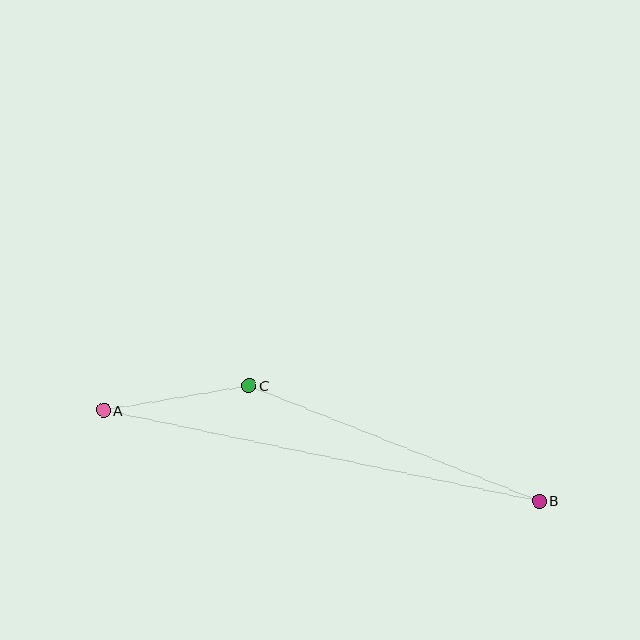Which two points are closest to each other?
Points A and C are closest to each other.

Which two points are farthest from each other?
Points A and B are farthest from each other.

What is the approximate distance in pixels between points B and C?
The distance between B and C is approximately 312 pixels.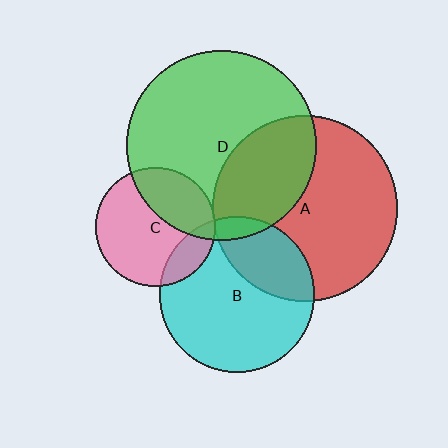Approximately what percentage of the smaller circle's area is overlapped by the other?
Approximately 5%.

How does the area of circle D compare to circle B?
Approximately 1.5 times.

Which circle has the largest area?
Circle D (green).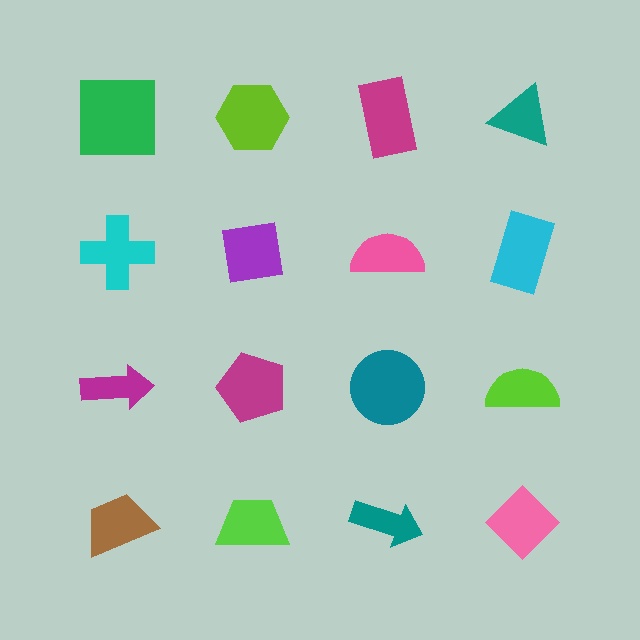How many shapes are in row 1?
4 shapes.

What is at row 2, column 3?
A pink semicircle.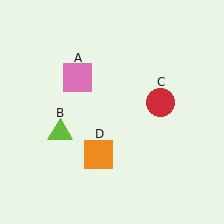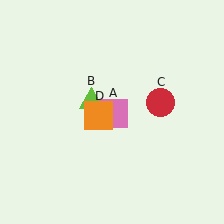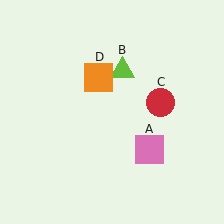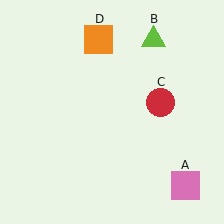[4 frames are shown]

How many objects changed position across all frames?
3 objects changed position: pink square (object A), lime triangle (object B), orange square (object D).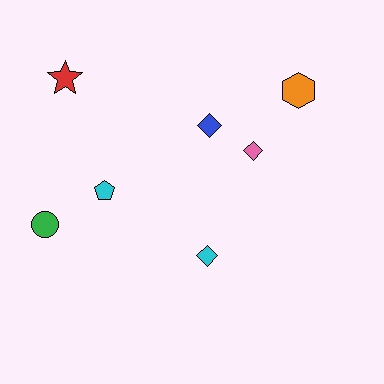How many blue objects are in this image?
There is 1 blue object.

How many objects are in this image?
There are 7 objects.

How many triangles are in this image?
There are no triangles.